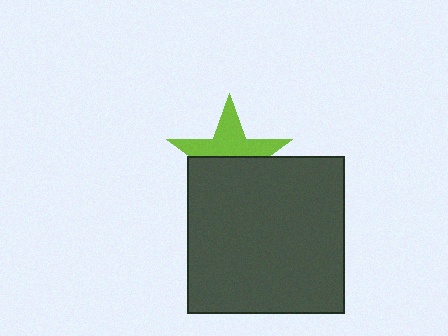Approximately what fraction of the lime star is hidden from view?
Roughly 53% of the lime star is hidden behind the dark gray square.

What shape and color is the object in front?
The object in front is a dark gray square.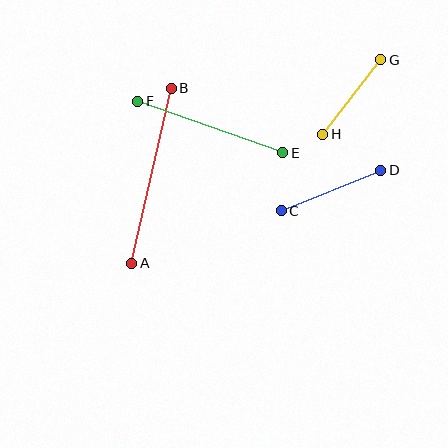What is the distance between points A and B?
The distance is approximately 179 pixels.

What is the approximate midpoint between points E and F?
The midpoint is at approximately (210, 127) pixels.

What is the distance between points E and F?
The distance is approximately 154 pixels.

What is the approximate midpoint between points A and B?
The midpoint is at approximately (151, 176) pixels.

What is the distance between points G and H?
The distance is approximately 94 pixels.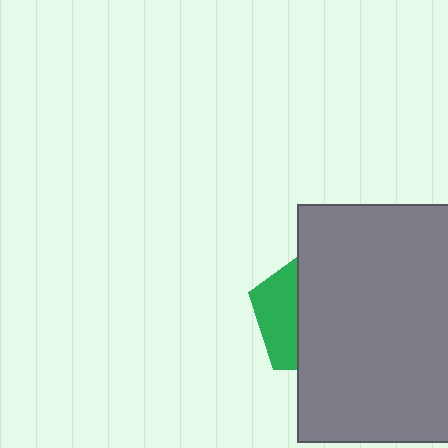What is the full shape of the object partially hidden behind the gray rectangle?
The partially hidden object is a green pentagon.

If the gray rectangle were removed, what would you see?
You would see the complete green pentagon.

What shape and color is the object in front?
The object in front is a gray rectangle.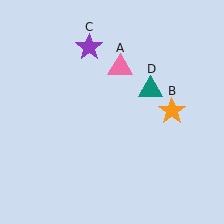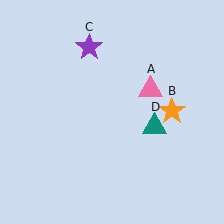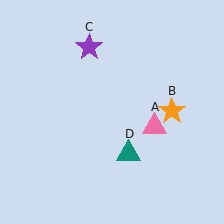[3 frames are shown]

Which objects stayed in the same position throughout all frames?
Orange star (object B) and purple star (object C) remained stationary.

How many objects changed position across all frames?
2 objects changed position: pink triangle (object A), teal triangle (object D).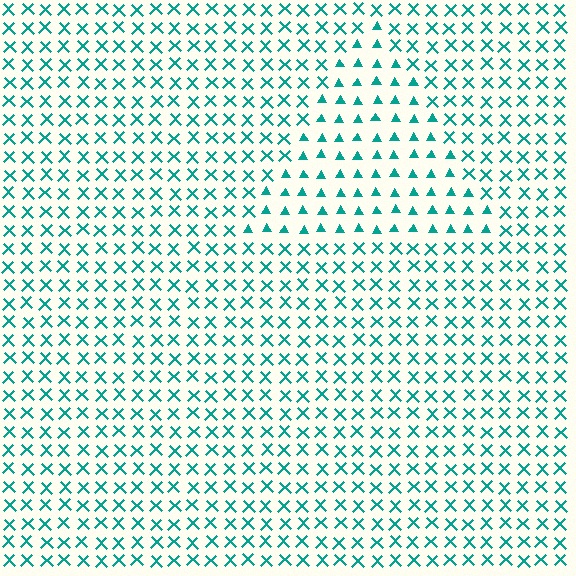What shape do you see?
I see a triangle.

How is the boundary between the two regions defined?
The boundary is defined by a change in element shape: triangles inside vs. X marks outside. All elements share the same color and spacing.